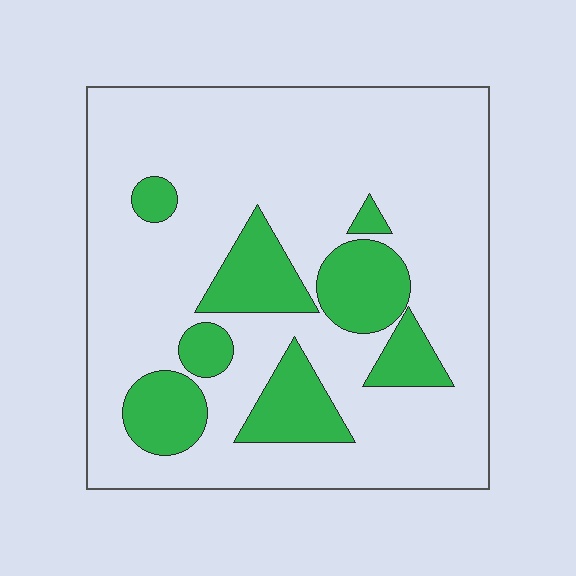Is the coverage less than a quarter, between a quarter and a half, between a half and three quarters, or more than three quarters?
Less than a quarter.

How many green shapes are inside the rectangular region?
8.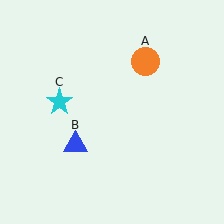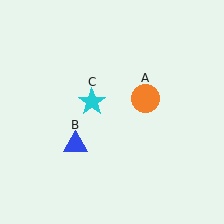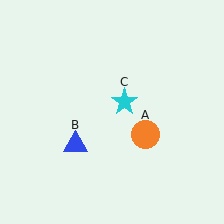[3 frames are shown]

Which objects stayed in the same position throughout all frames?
Blue triangle (object B) remained stationary.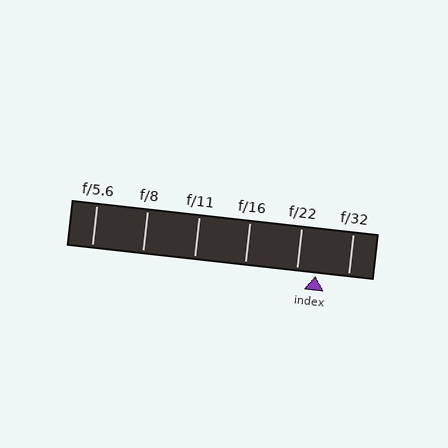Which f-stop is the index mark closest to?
The index mark is closest to f/22.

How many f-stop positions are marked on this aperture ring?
There are 6 f-stop positions marked.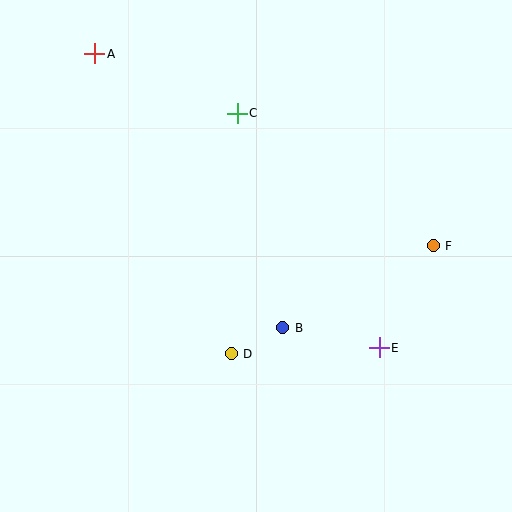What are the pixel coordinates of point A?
Point A is at (95, 54).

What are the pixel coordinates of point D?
Point D is at (231, 354).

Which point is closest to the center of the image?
Point B at (283, 328) is closest to the center.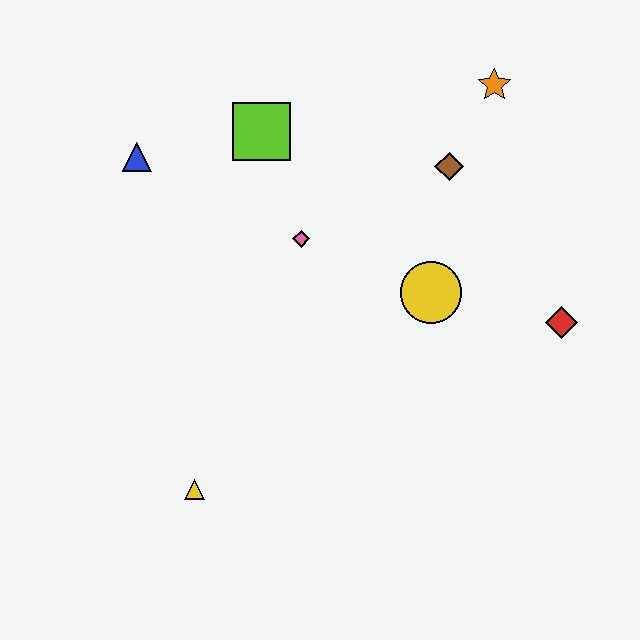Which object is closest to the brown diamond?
The orange star is closest to the brown diamond.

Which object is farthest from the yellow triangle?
The orange star is farthest from the yellow triangle.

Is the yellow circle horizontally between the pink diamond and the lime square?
No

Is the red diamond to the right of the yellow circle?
Yes